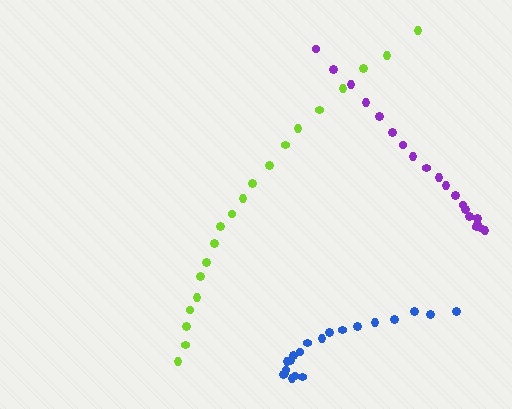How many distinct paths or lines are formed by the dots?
There are 3 distinct paths.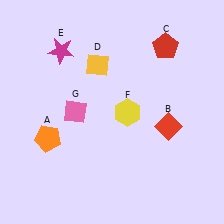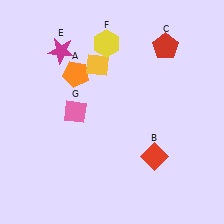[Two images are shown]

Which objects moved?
The objects that moved are: the orange pentagon (A), the red diamond (B), the yellow hexagon (F).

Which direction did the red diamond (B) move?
The red diamond (B) moved down.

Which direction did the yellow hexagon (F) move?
The yellow hexagon (F) moved up.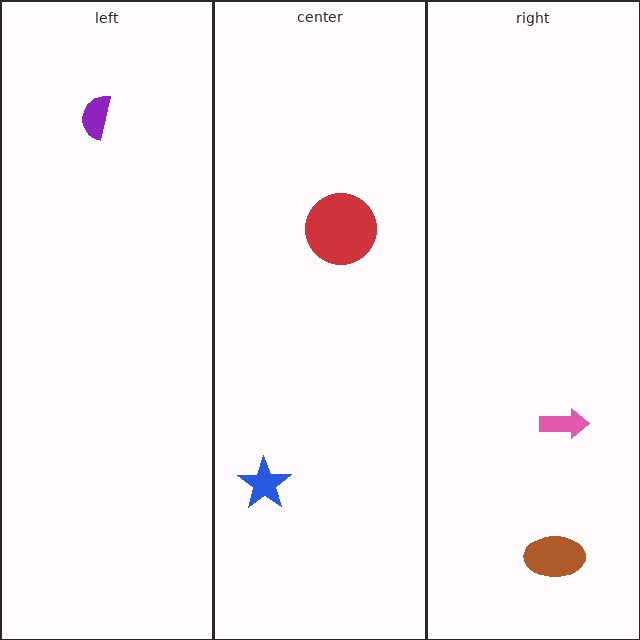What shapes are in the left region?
The purple semicircle.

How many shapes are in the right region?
2.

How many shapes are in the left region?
1.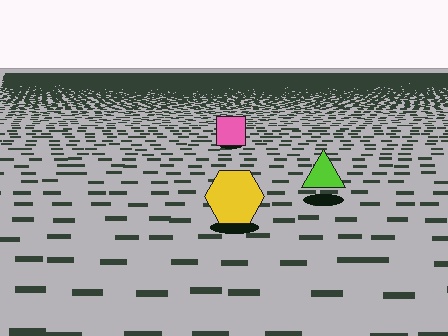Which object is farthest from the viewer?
The pink square is farthest from the viewer. It appears smaller and the ground texture around it is denser.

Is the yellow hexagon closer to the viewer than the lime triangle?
Yes. The yellow hexagon is closer — you can tell from the texture gradient: the ground texture is coarser near it.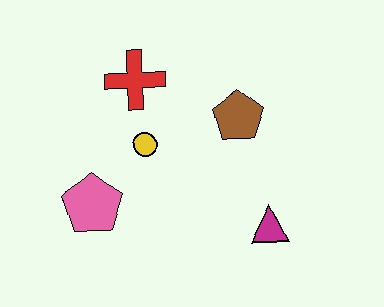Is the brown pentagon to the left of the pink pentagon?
No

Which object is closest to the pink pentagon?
The yellow circle is closest to the pink pentagon.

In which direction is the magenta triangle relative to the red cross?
The magenta triangle is below the red cross.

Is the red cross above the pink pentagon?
Yes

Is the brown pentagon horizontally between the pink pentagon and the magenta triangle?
Yes